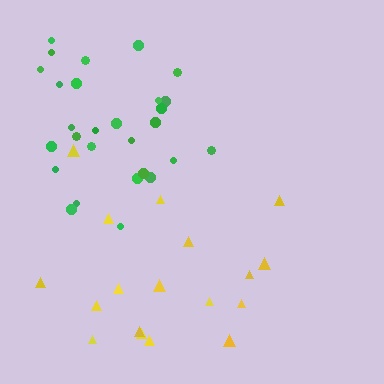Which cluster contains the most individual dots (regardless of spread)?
Green (28).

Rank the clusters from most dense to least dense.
green, yellow.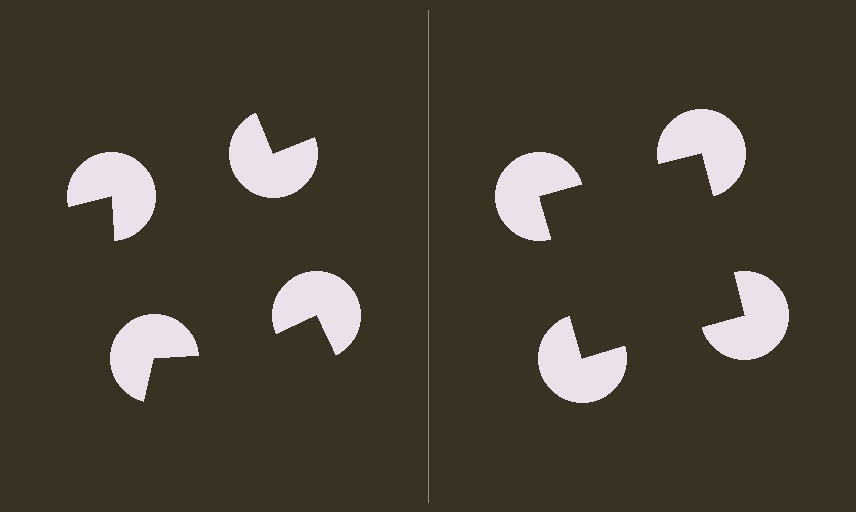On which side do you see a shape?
An illusory square appears on the right side. On the left side the wedge cuts are rotated, so no coherent shape forms.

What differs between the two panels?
The pac-man discs are positioned identically on both sides; only the wedge orientations differ. On the right they align to a square; on the left they are misaligned.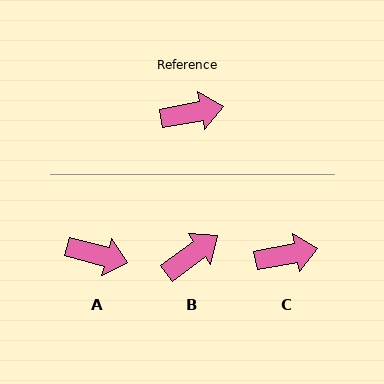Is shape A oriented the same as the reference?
No, it is off by about 26 degrees.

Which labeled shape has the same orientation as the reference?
C.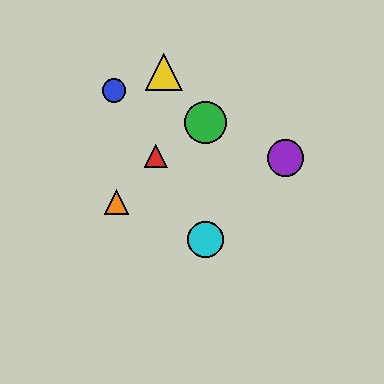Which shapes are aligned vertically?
The green circle, the cyan circle are aligned vertically.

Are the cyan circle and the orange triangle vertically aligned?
No, the cyan circle is at x≈205 and the orange triangle is at x≈116.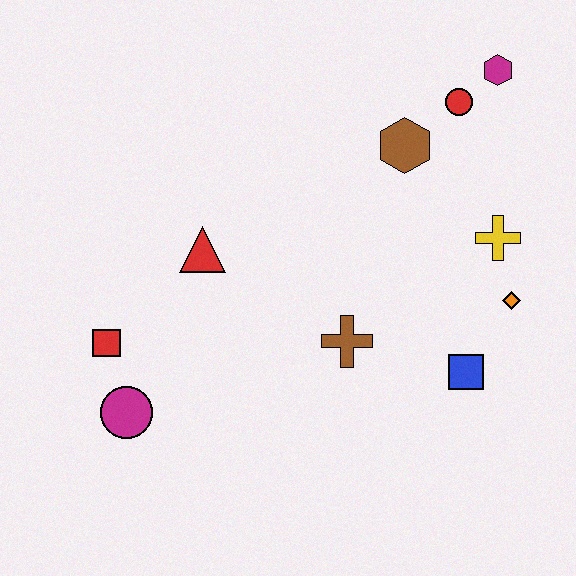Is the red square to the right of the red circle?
No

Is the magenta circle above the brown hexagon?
No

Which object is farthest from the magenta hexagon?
The magenta circle is farthest from the magenta hexagon.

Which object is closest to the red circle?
The magenta hexagon is closest to the red circle.